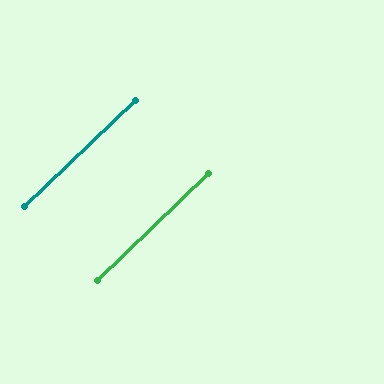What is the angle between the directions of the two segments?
Approximately 0 degrees.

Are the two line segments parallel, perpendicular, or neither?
Parallel — their directions differ by only 0.1°.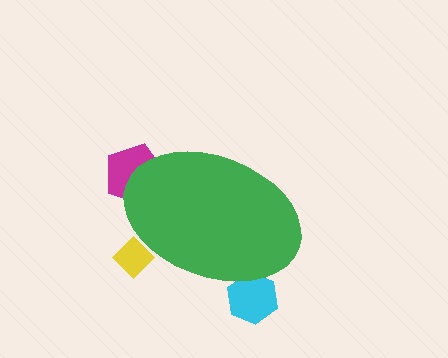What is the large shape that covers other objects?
A green ellipse.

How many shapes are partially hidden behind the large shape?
3 shapes are partially hidden.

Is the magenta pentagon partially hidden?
Yes, the magenta pentagon is partially hidden behind the green ellipse.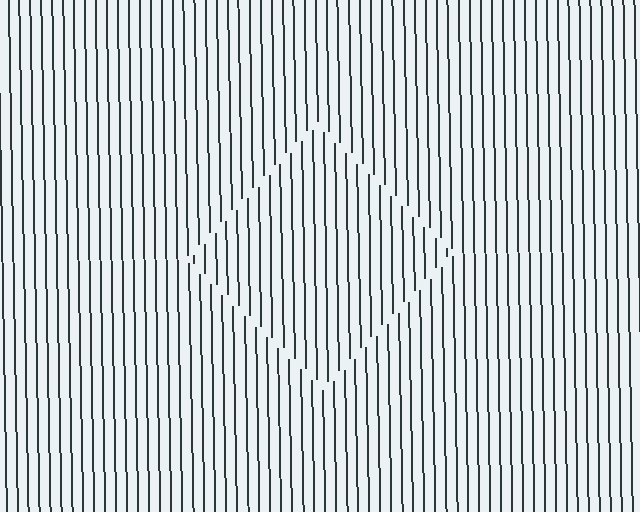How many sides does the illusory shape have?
4 sides — the line-ends trace a square.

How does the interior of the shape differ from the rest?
The interior of the shape contains the same grating, shifted by half a period — the contour is defined by the phase discontinuity where line-ends from the inner and outer gratings abut.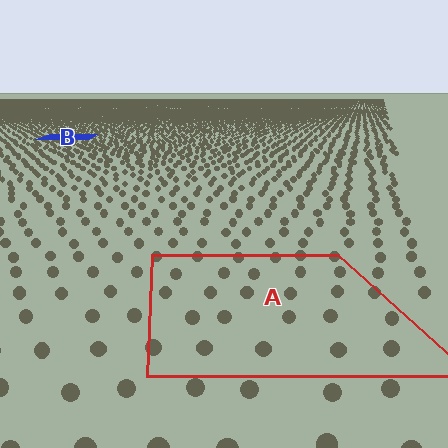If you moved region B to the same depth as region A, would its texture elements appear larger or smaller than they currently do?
They would appear larger. At a closer depth, the same texture elements are projected at a bigger on-screen size.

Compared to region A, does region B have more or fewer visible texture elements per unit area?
Region B has more texture elements per unit area — they are packed more densely because it is farther away.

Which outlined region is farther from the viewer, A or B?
Region B is farther from the viewer — the texture elements inside it appear smaller and more densely packed.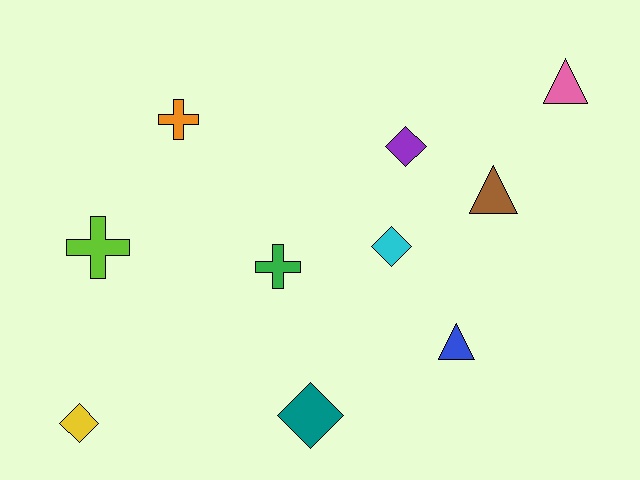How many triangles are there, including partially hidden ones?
There are 3 triangles.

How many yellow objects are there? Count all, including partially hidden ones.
There is 1 yellow object.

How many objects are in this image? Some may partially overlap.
There are 10 objects.